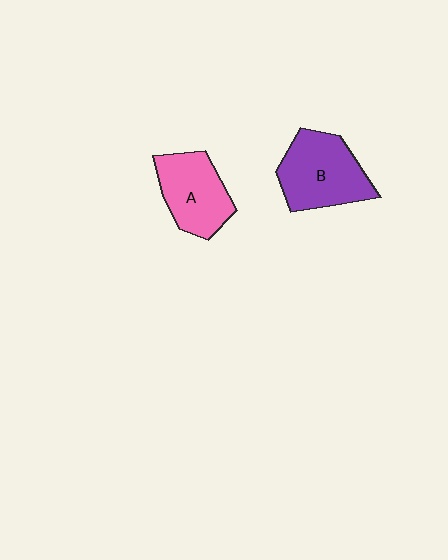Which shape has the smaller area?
Shape A (pink).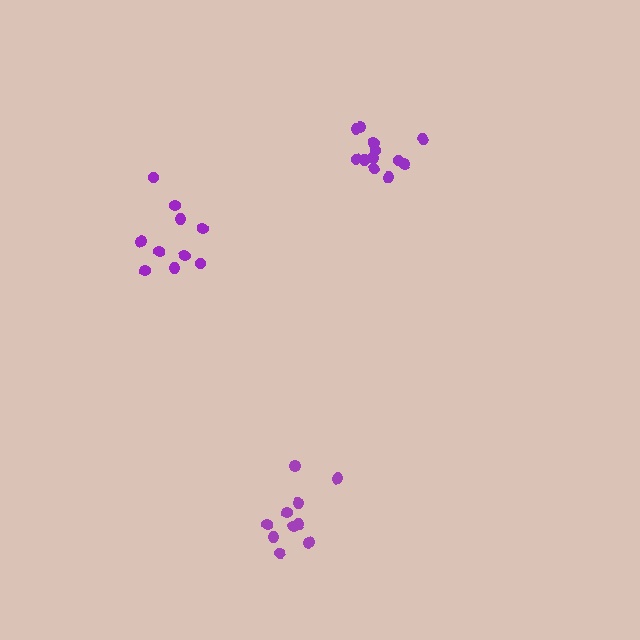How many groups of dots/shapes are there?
There are 3 groups.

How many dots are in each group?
Group 1: 10 dots, Group 2: 12 dots, Group 3: 10 dots (32 total).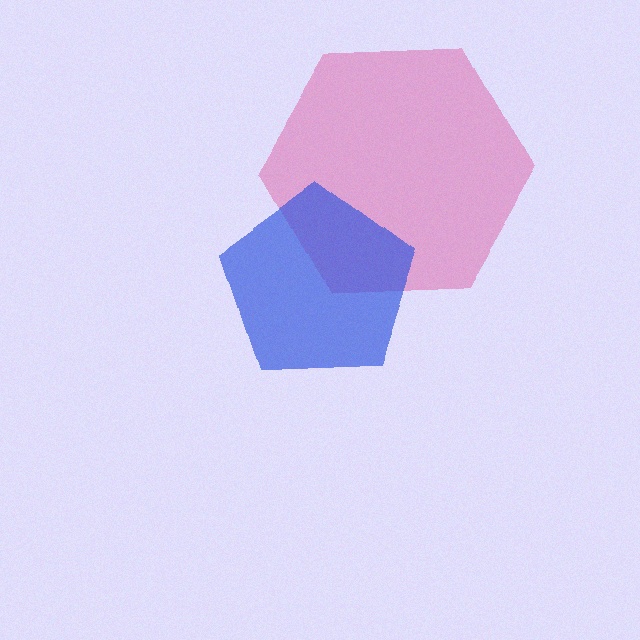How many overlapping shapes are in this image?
There are 2 overlapping shapes in the image.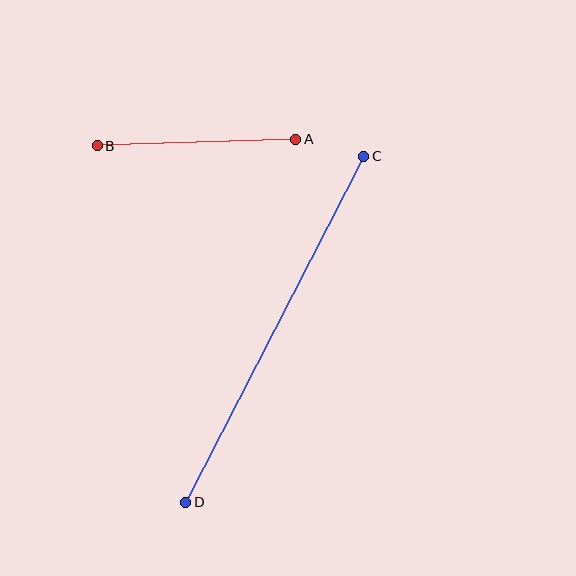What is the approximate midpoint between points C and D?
The midpoint is at approximately (275, 329) pixels.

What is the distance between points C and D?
The distance is approximately 389 pixels.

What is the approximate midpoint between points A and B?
The midpoint is at approximately (196, 142) pixels.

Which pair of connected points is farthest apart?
Points C and D are farthest apart.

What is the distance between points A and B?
The distance is approximately 199 pixels.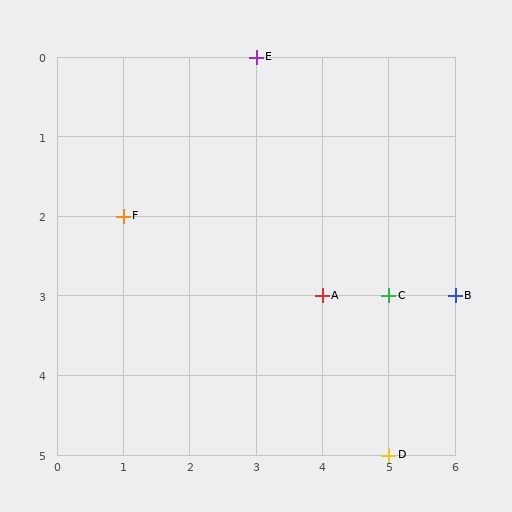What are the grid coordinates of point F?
Point F is at grid coordinates (1, 2).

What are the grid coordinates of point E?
Point E is at grid coordinates (3, 0).